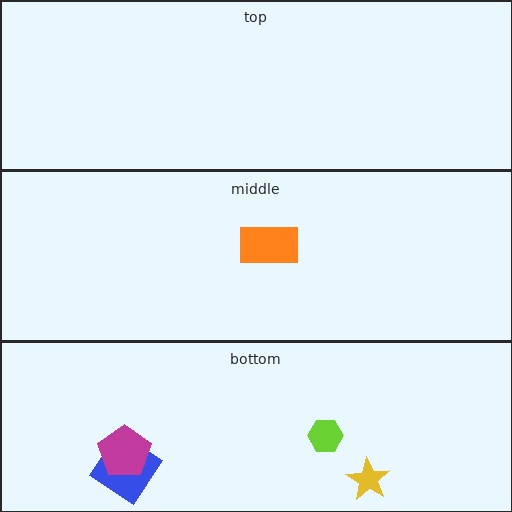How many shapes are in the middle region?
1.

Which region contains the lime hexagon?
The bottom region.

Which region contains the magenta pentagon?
The bottom region.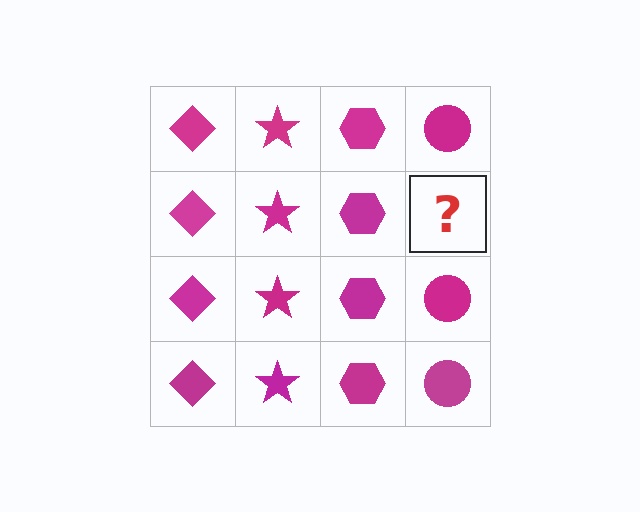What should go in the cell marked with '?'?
The missing cell should contain a magenta circle.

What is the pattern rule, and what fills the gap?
The rule is that each column has a consistent shape. The gap should be filled with a magenta circle.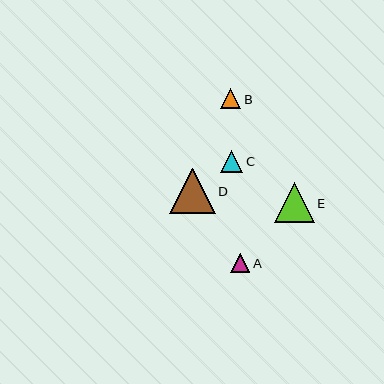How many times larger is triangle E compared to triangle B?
Triangle E is approximately 2.0 times the size of triangle B.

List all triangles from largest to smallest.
From largest to smallest: D, E, C, B, A.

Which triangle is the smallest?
Triangle A is the smallest with a size of approximately 19 pixels.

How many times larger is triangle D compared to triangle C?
Triangle D is approximately 2.1 times the size of triangle C.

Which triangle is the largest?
Triangle D is the largest with a size of approximately 46 pixels.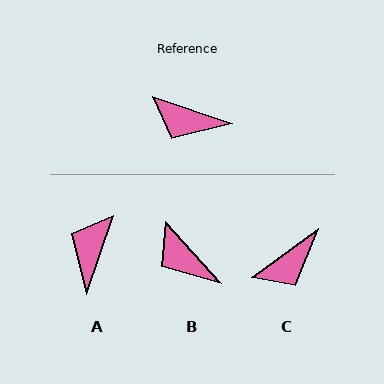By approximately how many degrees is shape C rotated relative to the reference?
Approximately 55 degrees counter-clockwise.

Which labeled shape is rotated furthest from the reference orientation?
A, about 90 degrees away.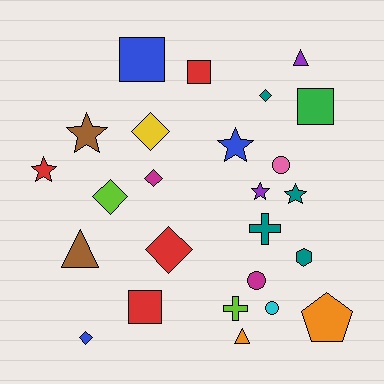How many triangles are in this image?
There are 3 triangles.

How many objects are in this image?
There are 25 objects.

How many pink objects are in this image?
There is 1 pink object.